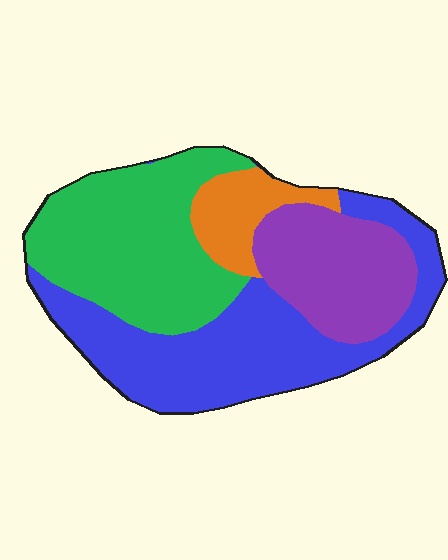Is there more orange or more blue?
Blue.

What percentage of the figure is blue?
Blue takes up between a quarter and a half of the figure.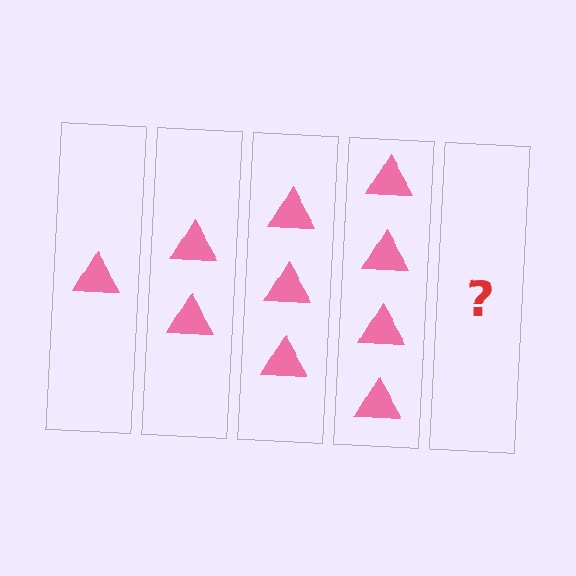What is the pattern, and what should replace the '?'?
The pattern is that each step adds one more triangle. The '?' should be 5 triangles.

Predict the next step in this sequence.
The next step is 5 triangles.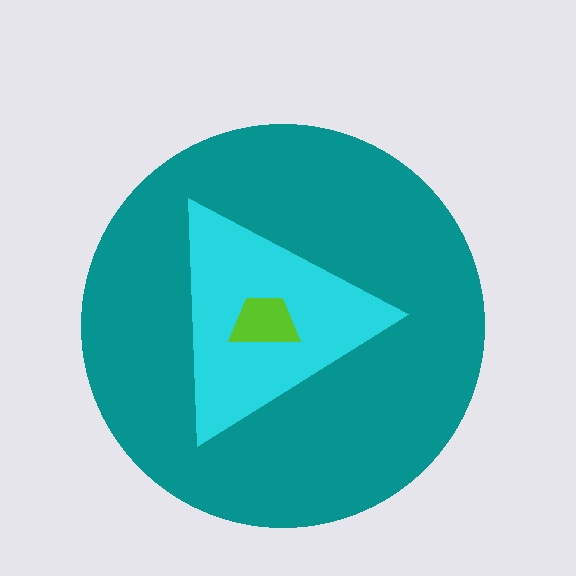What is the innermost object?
The lime trapezoid.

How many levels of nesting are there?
3.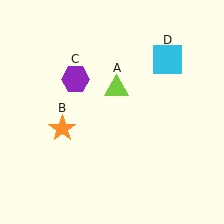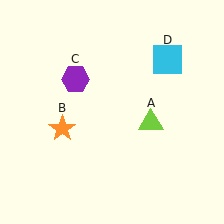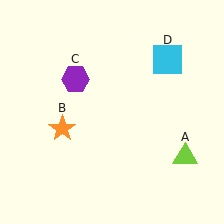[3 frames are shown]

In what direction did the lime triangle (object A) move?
The lime triangle (object A) moved down and to the right.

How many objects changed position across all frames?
1 object changed position: lime triangle (object A).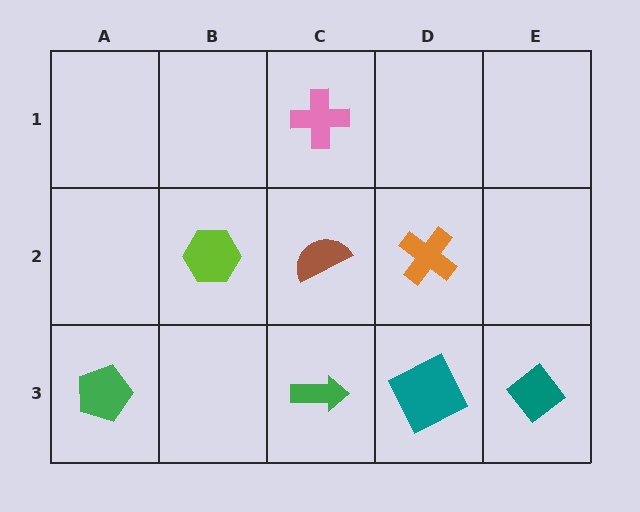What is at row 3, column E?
A teal diamond.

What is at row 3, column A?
A green pentagon.